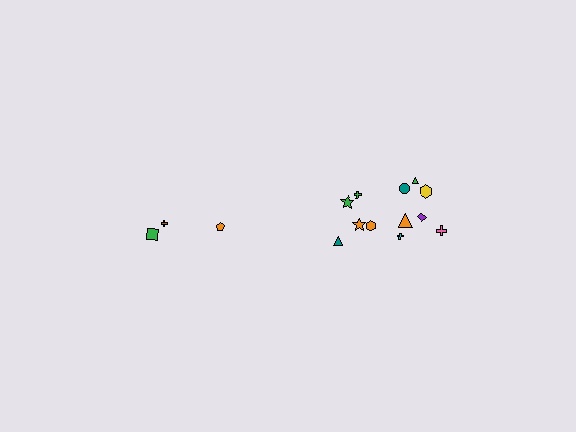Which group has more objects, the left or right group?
The right group.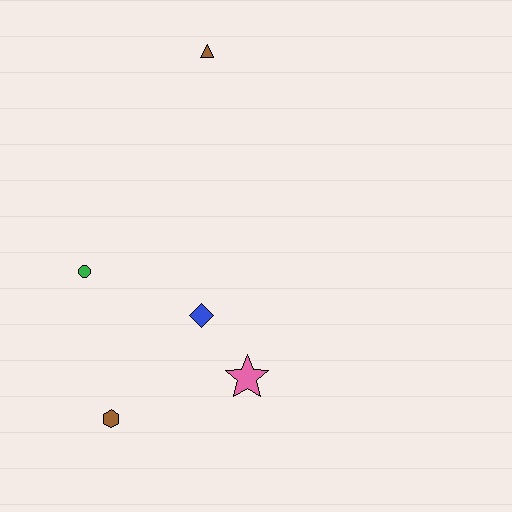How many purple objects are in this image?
There are no purple objects.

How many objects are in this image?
There are 5 objects.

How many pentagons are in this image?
There are no pentagons.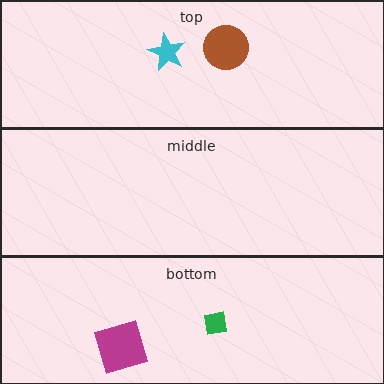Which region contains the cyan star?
The top region.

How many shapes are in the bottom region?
2.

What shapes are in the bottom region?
The green square, the magenta square.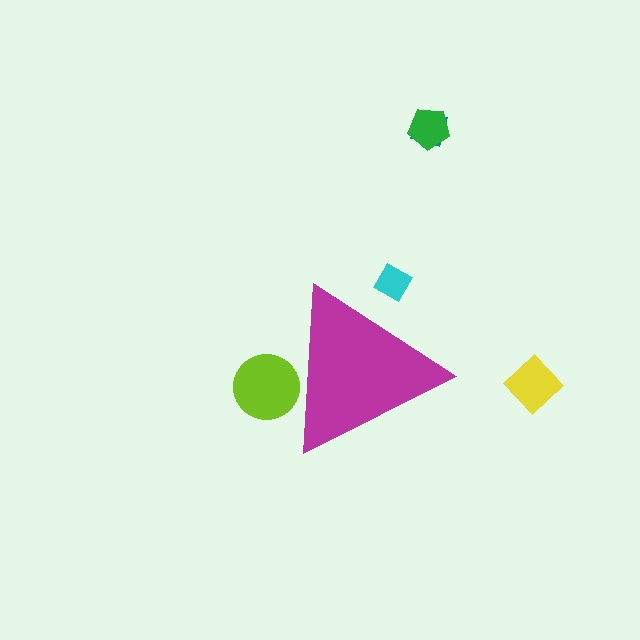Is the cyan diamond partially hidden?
Yes, the cyan diamond is partially hidden behind the magenta triangle.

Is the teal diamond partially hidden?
No, the teal diamond is fully visible.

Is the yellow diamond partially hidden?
No, the yellow diamond is fully visible.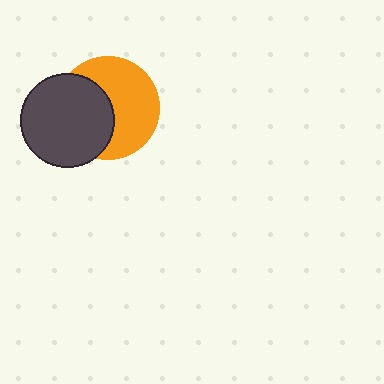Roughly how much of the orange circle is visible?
About half of it is visible (roughly 57%).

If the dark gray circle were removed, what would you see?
You would see the complete orange circle.